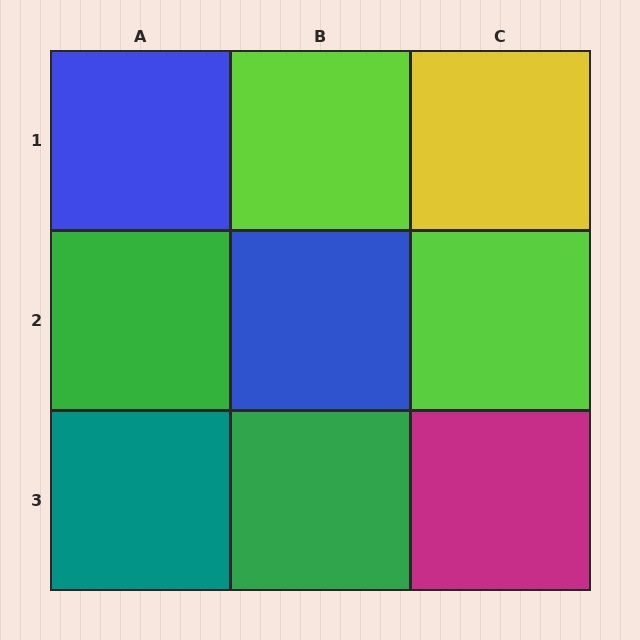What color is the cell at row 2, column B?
Blue.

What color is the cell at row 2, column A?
Green.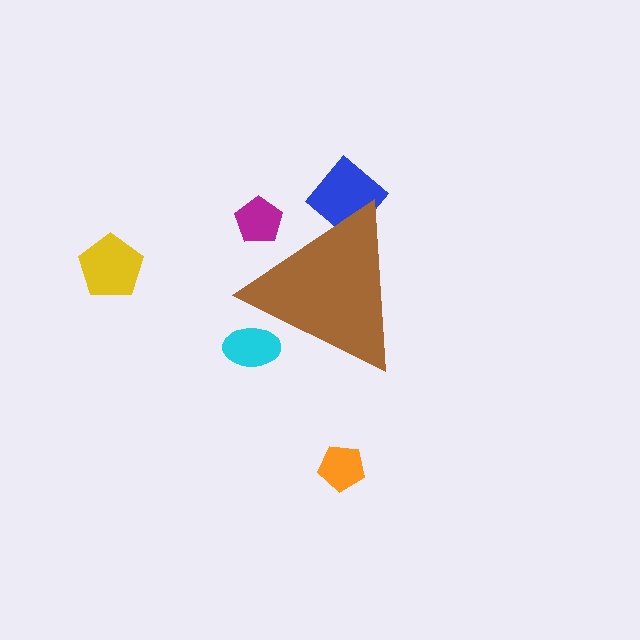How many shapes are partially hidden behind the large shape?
3 shapes are partially hidden.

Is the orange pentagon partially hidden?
No, the orange pentagon is fully visible.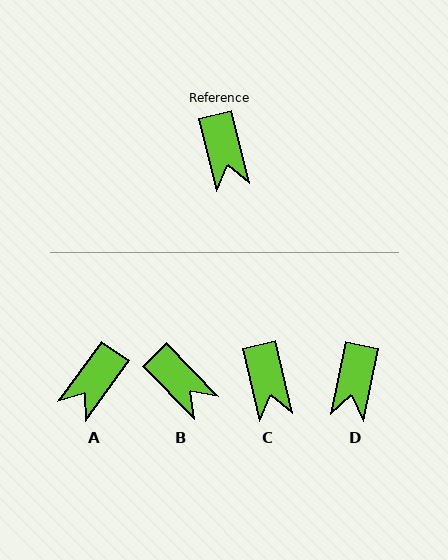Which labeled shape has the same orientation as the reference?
C.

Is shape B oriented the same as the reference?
No, it is off by about 31 degrees.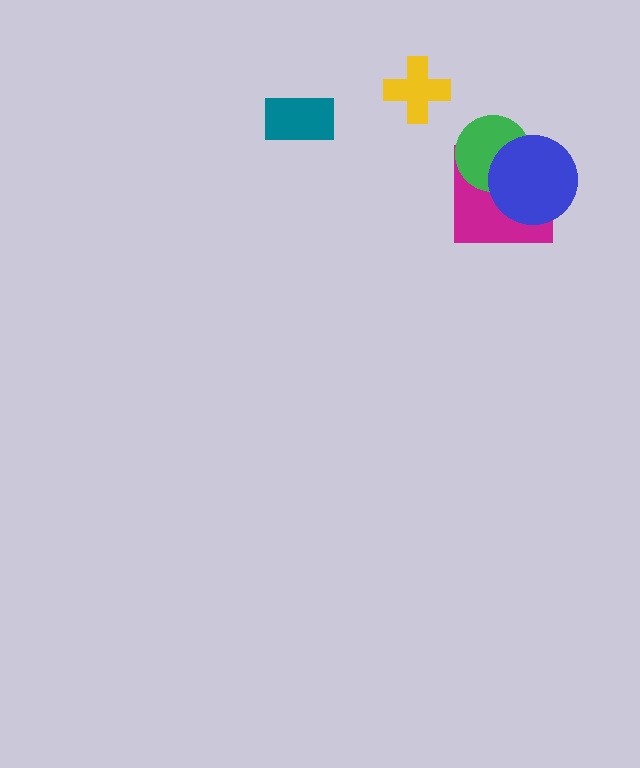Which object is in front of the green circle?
The blue circle is in front of the green circle.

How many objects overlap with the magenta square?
2 objects overlap with the magenta square.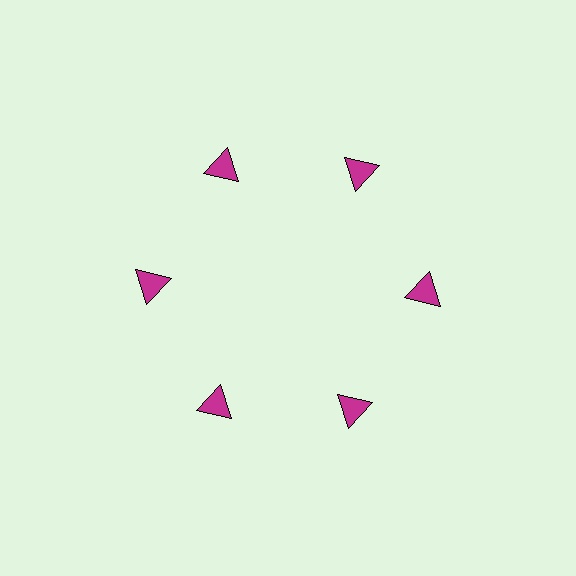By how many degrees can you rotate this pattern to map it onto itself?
The pattern maps onto itself every 60 degrees of rotation.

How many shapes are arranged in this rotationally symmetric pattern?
There are 6 shapes, arranged in 6 groups of 1.